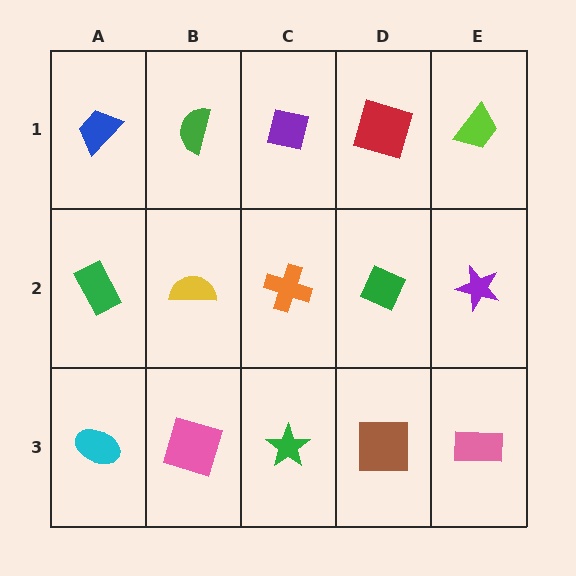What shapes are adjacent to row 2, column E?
A lime trapezoid (row 1, column E), a pink rectangle (row 3, column E), a green diamond (row 2, column D).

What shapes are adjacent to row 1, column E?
A purple star (row 2, column E), a red square (row 1, column D).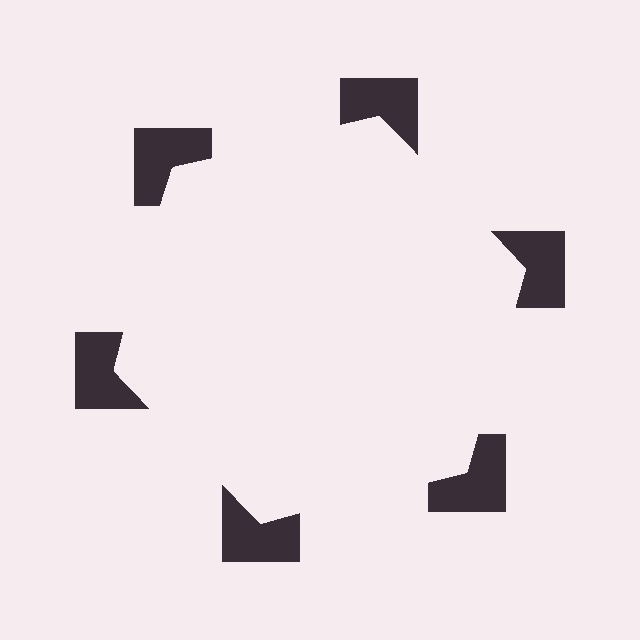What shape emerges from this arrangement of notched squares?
An illusory hexagon — its edges are inferred from the aligned wedge cuts in the notched squares, not physically drawn.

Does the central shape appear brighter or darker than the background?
It typically appears slightly brighter than the background, even though no actual brightness change is drawn.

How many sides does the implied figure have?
6 sides.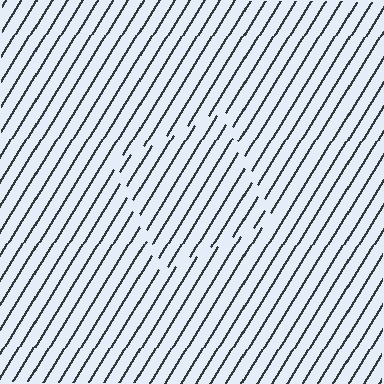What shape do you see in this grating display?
An illusory square. The interior of the shape contains the same grating, shifted by half a period — the contour is defined by the phase discontinuity where line-ends from the inner and outer gratings abut.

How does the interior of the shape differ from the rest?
The interior of the shape contains the same grating, shifted by half a period — the contour is defined by the phase discontinuity where line-ends from the inner and outer gratings abut.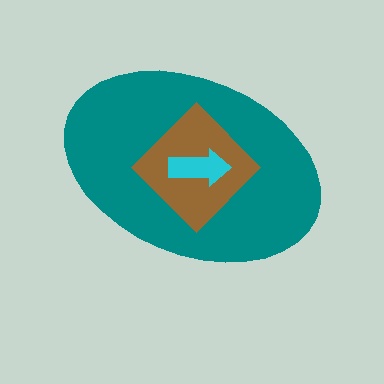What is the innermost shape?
The cyan arrow.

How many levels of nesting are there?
3.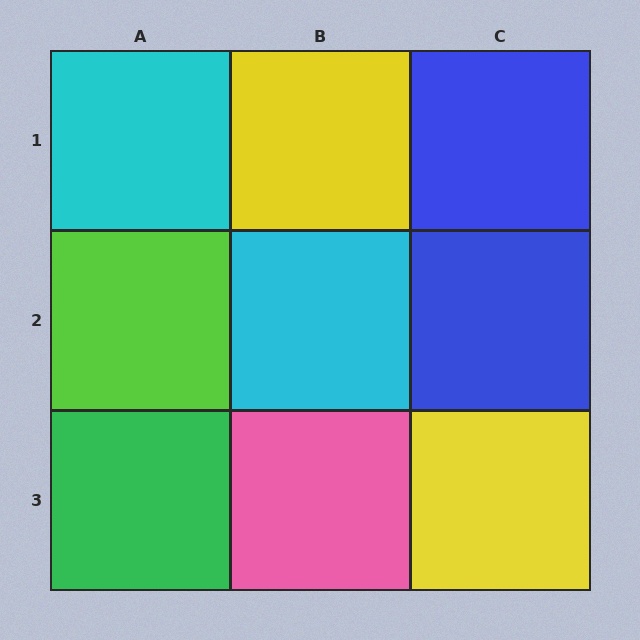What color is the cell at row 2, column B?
Cyan.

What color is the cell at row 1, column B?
Yellow.